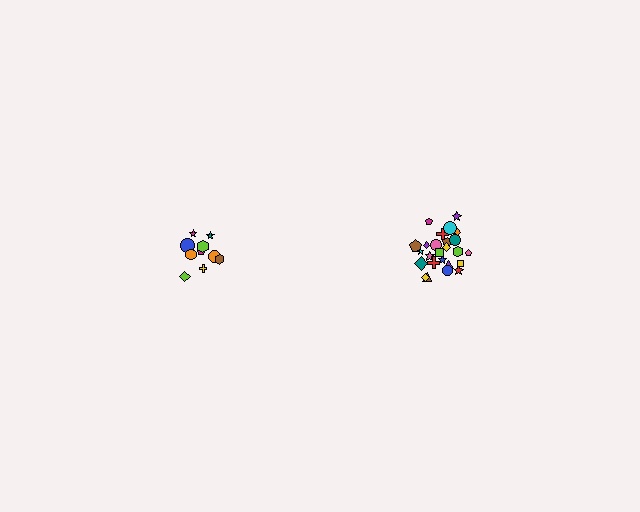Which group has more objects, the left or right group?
The right group.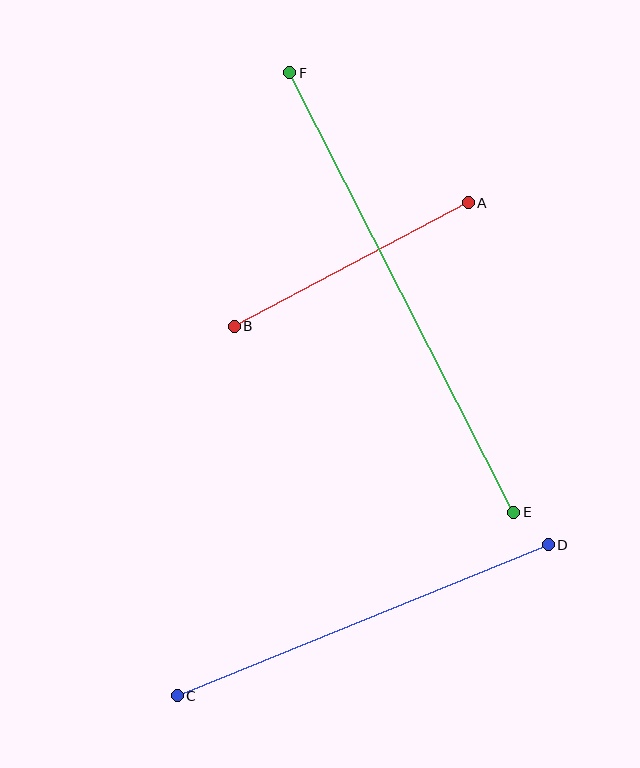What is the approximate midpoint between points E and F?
The midpoint is at approximately (402, 292) pixels.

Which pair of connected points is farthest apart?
Points E and F are farthest apart.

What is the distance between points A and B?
The distance is approximately 265 pixels.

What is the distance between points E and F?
The distance is approximately 493 pixels.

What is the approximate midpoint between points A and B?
The midpoint is at approximately (351, 264) pixels.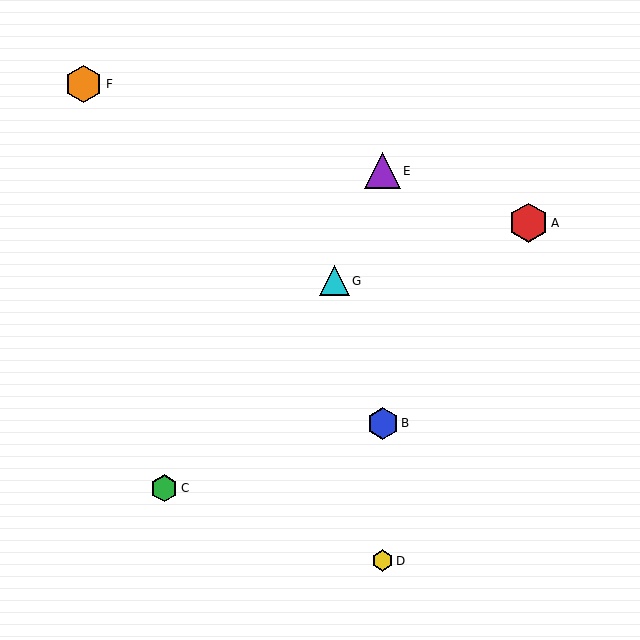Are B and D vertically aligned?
Yes, both are at x≈383.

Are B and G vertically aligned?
No, B is at x≈383 and G is at x≈334.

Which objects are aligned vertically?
Objects B, D, E are aligned vertically.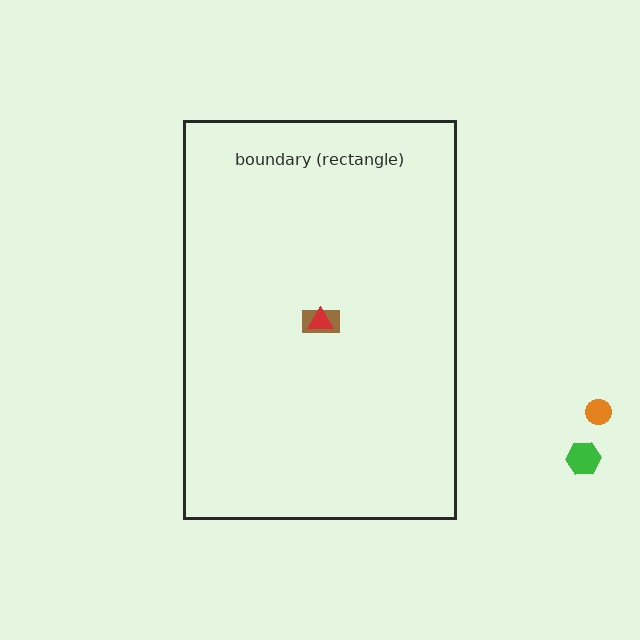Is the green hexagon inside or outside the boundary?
Outside.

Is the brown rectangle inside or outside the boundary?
Inside.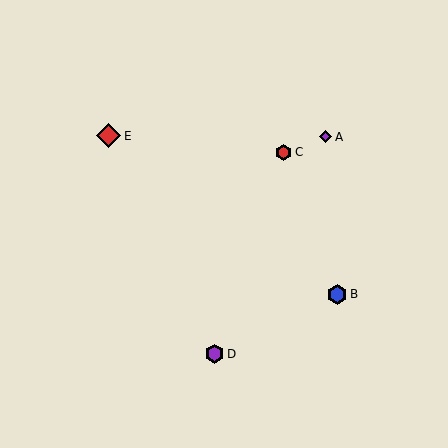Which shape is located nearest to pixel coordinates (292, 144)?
The red hexagon (labeled C) at (284, 152) is nearest to that location.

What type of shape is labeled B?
Shape B is a blue hexagon.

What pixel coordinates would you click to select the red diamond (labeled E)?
Click at (109, 136) to select the red diamond E.